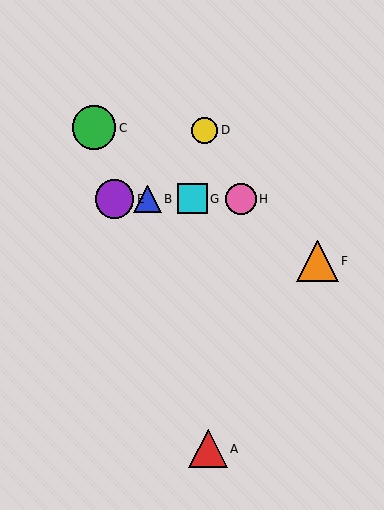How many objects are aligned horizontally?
4 objects (B, E, G, H) are aligned horizontally.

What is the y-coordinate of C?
Object C is at y≈128.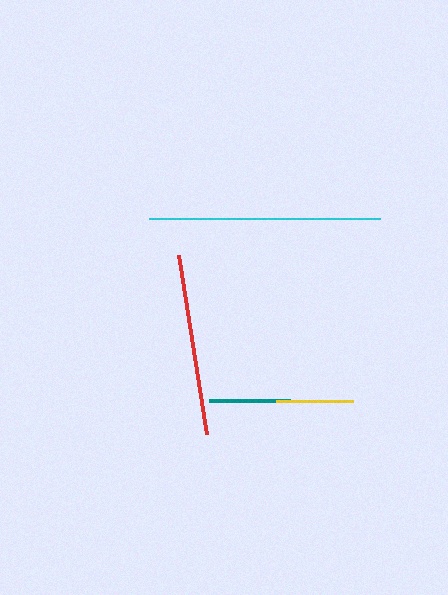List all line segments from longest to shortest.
From longest to shortest: cyan, red, teal, yellow.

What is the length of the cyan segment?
The cyan segment is approximately 231 pixels long.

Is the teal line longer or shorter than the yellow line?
The teal line is longer than the yellow line.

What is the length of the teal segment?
The teal segment is approximately 81 pixels long.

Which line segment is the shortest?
The yellow line is the shortest at approximately 77 pixels.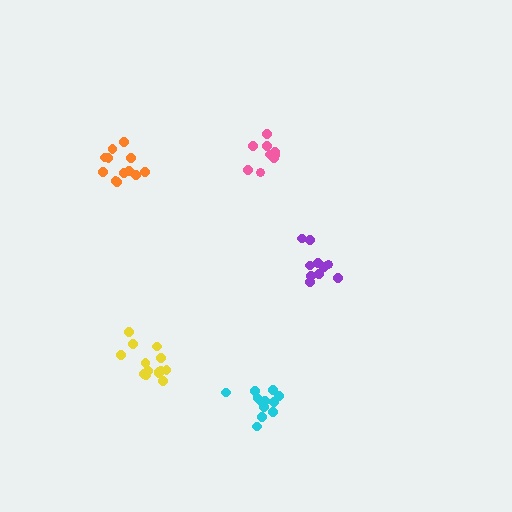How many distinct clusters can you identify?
There are 5 distinct clusters.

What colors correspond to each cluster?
The clusters are colored: cyan, pink, orange, purple, yellow.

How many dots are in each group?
Group 1: 12 dots, Group 2: 9 dots, Group 3: 12 dots, Group 4: 10 dots, Group 5: 14 dots (57 total).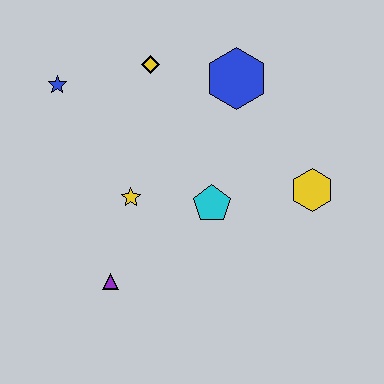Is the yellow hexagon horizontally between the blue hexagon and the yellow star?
No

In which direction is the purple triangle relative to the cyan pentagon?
The purple triangle is to the left of the cyan pentagon.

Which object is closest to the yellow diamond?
The blue hexagon is closest to the yellow diamond.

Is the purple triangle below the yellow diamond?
Yes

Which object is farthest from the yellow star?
The yellow hexagon is farthest from the yellow star.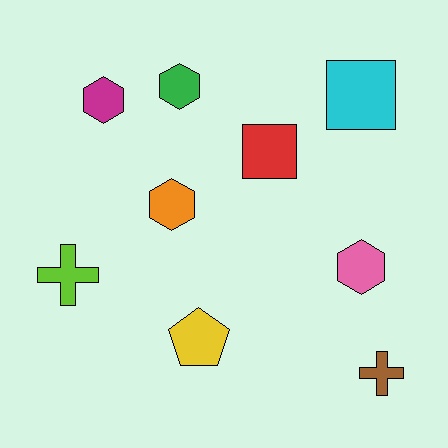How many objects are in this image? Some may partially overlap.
There are 9 objects.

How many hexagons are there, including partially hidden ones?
There are 4 hexagons.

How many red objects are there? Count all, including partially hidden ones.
There is 1 red object.